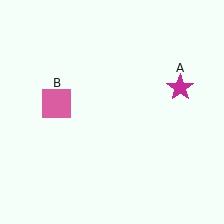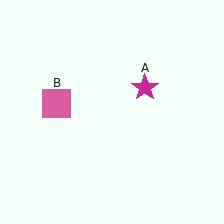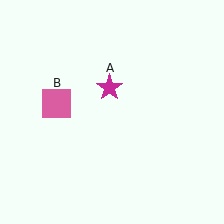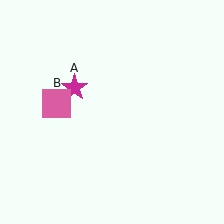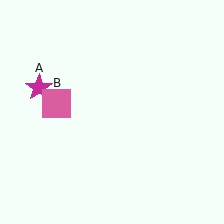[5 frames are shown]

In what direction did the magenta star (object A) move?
The magenta star (object A) moved left.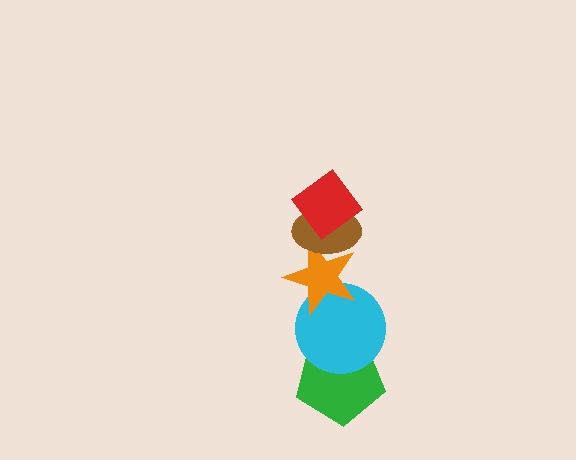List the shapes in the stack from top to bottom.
From top to bottom: the red diamond, the brown ellipse, the orange star, the cyan circle, the green pentagon.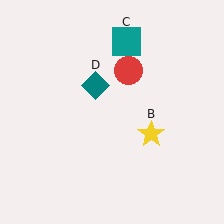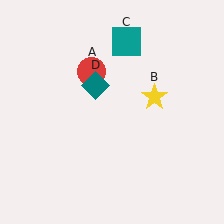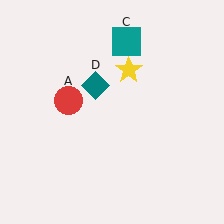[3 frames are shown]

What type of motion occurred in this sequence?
The red circle (object A), yellow star (object B) rotated counterclockwise around the center of the scene.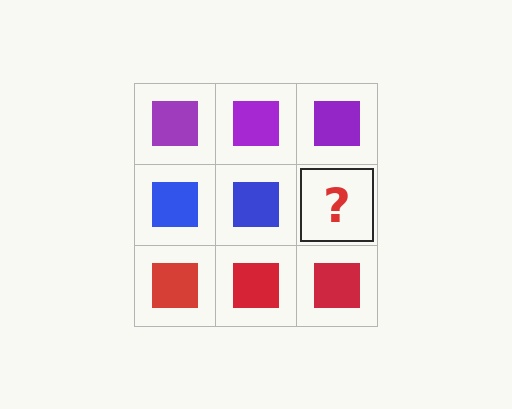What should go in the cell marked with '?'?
The missing cell should contain a blue square.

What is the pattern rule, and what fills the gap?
The rule is that each row has a consistent color. The gap should be filled with a blue square.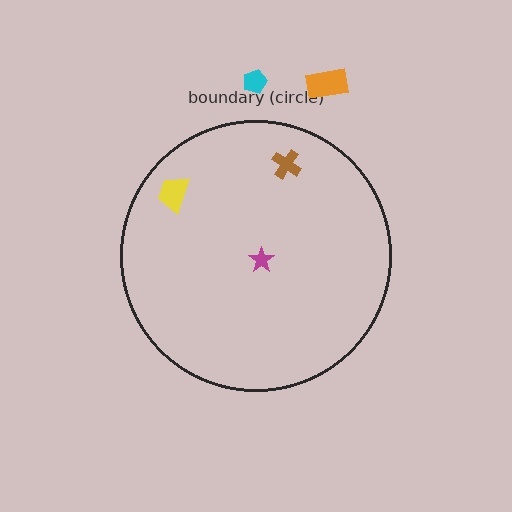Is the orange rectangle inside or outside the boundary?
Outside.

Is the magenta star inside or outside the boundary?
Inside.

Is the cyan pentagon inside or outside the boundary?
Outside.